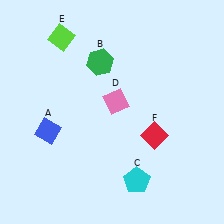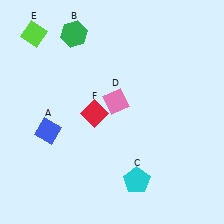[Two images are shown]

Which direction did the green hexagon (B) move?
The green hexagon (B) moved up.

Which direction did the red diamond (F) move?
The red diamond (F) moved left.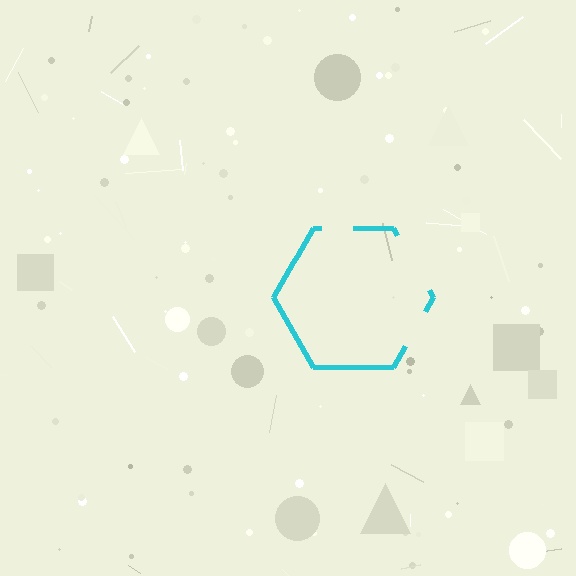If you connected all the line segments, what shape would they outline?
They would outline a hexagon.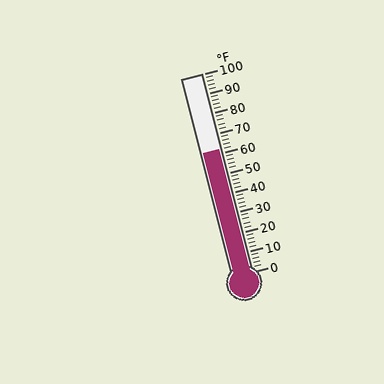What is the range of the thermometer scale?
The thermometer scale ranges from 0°F to 100°F.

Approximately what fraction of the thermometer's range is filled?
The thermometer is filled to approximately 60% of its range.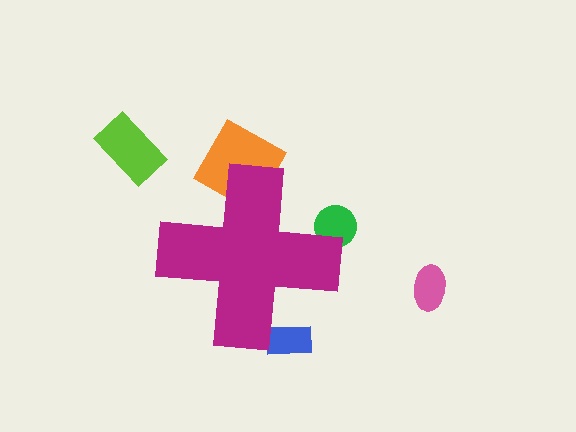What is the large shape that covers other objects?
A magenta cross.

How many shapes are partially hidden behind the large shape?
3 shapes are partially hidden.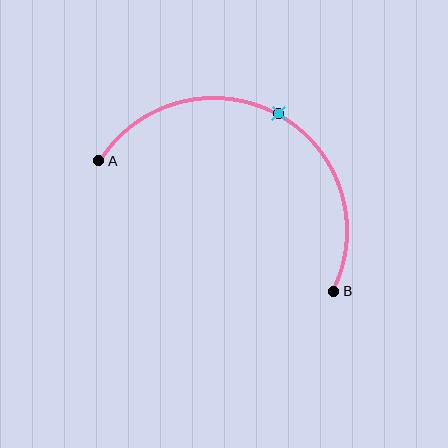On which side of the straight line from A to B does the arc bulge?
The arc bulges above the straight line connecting A and B.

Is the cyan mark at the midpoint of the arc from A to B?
Yes. The cyan mark lies on the arc at equal arc-length from both A and B — it is the arc midpoint.